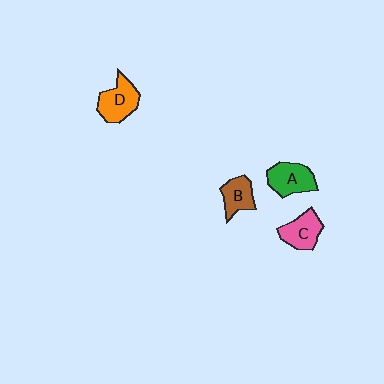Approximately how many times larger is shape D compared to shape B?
Approximately 1.3 times.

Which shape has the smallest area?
Shape B (brown).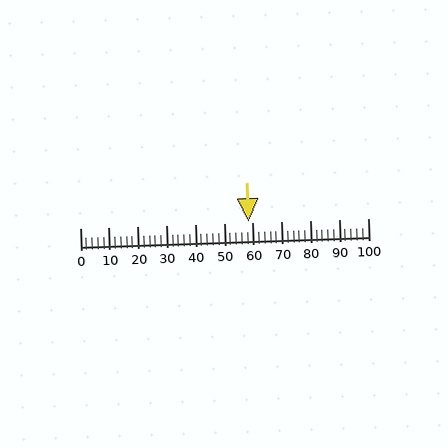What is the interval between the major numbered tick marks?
The major tick marks are spaced 10 units apart.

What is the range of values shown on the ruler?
The ruler shows values from 0 to 100.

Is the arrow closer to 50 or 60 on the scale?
The arrow is closer to 60.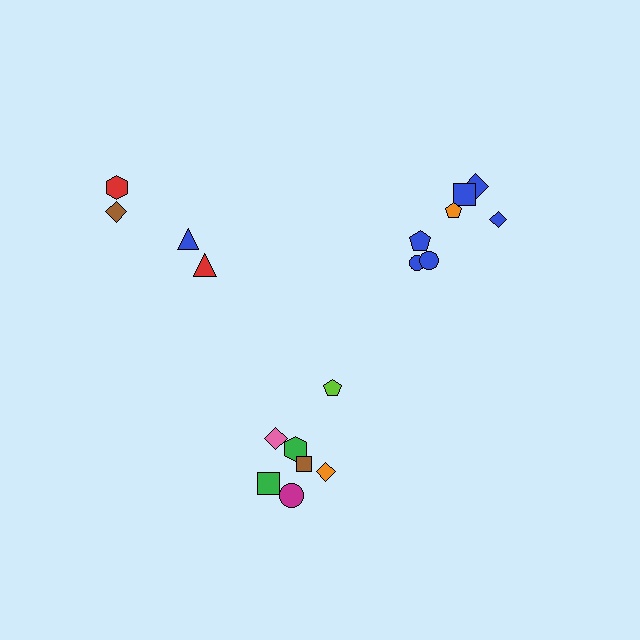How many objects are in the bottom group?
There are 7 objects.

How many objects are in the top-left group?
There are 4 objects.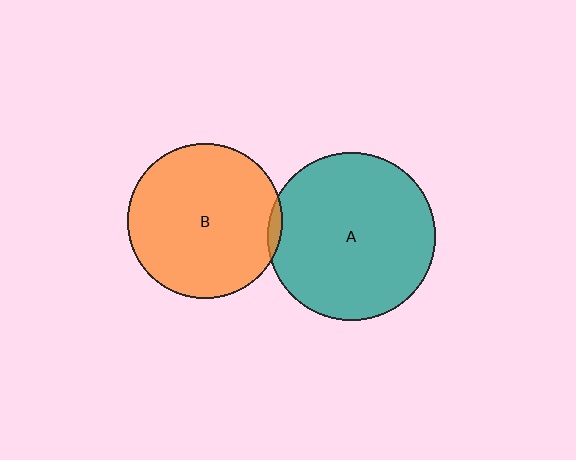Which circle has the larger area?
Circle A (teal).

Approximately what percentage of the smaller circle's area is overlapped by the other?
Approximately 5%.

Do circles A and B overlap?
Yes.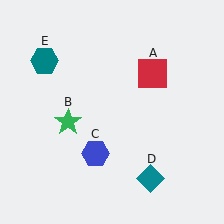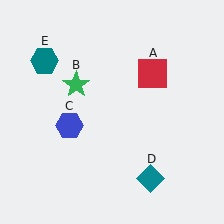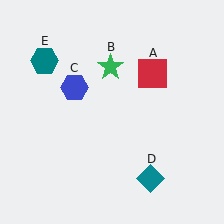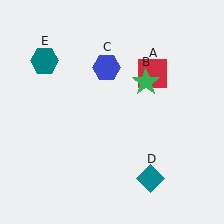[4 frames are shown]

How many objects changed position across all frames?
2 objects changed position: green star (object B), blue hexagon (object C).